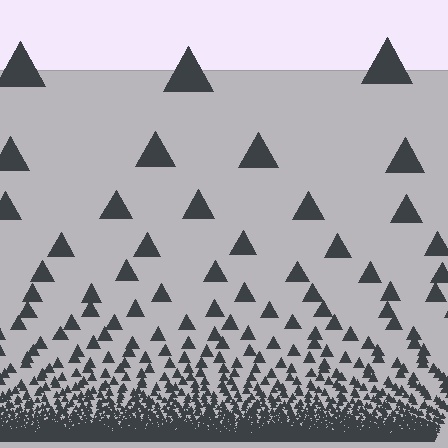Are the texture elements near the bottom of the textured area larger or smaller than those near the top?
Smaller. The gradient is inverted — elements near the bottom are smaller and denser.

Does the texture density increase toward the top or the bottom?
Density increases toward the bottom.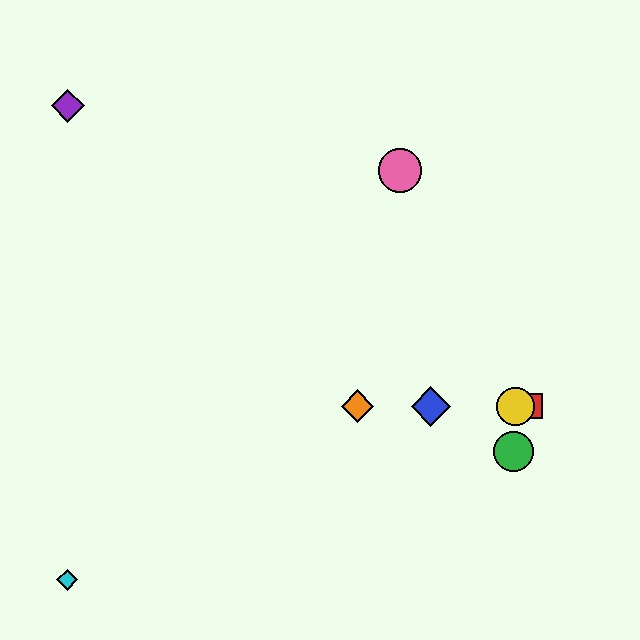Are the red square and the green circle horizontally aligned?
No, the red square is at y≈406 and the green circle is at y≈452.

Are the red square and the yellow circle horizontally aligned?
Yes, both are at y≈406.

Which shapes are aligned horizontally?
The red square, the blue diamond, the yellow circle, the orange diamond are aligned horizontally.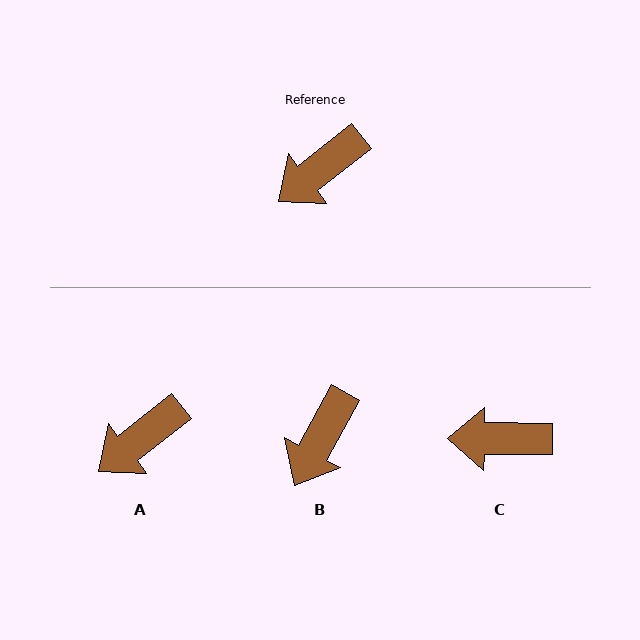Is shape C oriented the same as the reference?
No, it is off by about 38 degrees.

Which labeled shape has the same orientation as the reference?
A.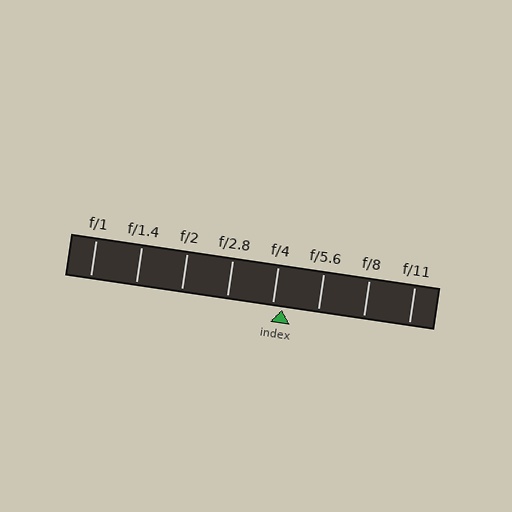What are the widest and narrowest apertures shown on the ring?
The widest aperture shown is f/1 and the narrowest is f/11.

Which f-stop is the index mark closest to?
The index mark is closest to f/4.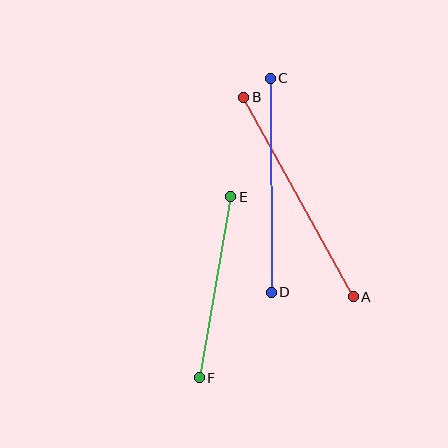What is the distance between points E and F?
The distance is approximately 184 pixels.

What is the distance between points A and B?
The distance is approximately 228 pixels.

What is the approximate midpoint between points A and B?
The midpoint is at approximately (299, 197) pixels.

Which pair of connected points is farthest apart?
Points A and B are farthest apart.